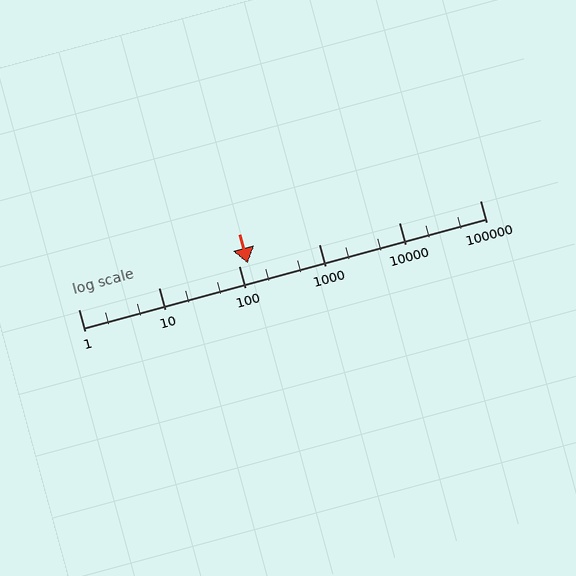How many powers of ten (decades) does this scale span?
The scale spans 5 decades, from 1 to 100000.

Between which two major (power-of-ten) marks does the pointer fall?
The pointer is between 100 and 1000.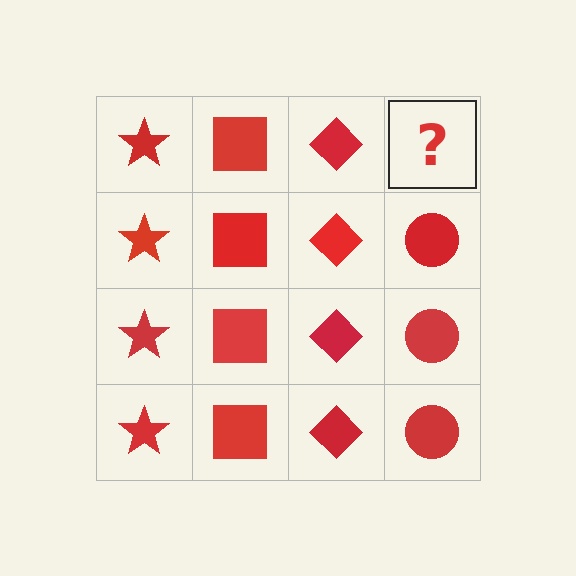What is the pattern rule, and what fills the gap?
The rule is that each column has a consistent shape. The gap should be filled with a red circle.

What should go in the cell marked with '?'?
The missing cell should contain a red circle.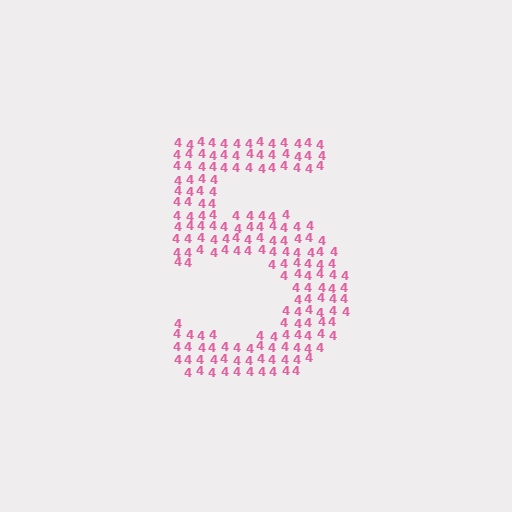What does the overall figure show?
The overall figure shows the digit 5.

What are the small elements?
The small elements are digit 4's.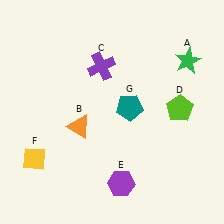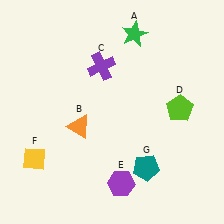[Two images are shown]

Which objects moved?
The objects that moved are: the green star (A), the teal pentagon (G).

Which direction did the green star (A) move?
The green star (A) moved left.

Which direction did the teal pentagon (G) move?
The teal pentagon (G) moved down.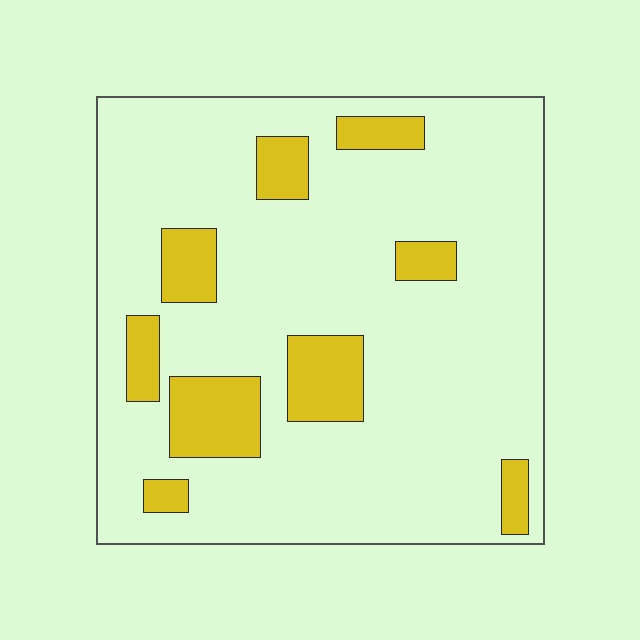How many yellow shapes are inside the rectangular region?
9.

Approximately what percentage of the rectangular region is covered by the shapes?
Approximately 15%.